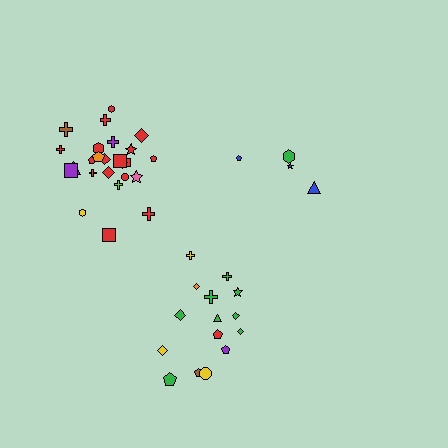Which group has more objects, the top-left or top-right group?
The top-left group.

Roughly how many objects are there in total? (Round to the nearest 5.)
Roughly 45 objects in total.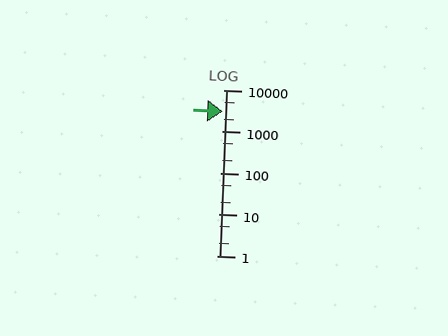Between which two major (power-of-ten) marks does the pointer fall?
The pointer is between 1000 and 10000.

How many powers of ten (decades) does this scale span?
The scale spans 4 decades, from 1 to 10000.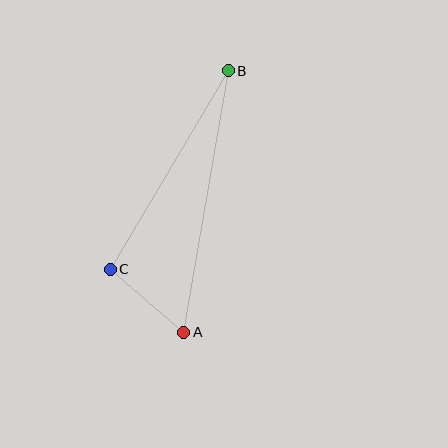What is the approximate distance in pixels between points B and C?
The distance between B and C is approximately 231 pixels.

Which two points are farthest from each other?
Points A and B are farthest from each other.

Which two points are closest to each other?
Points A and C are closest to each other.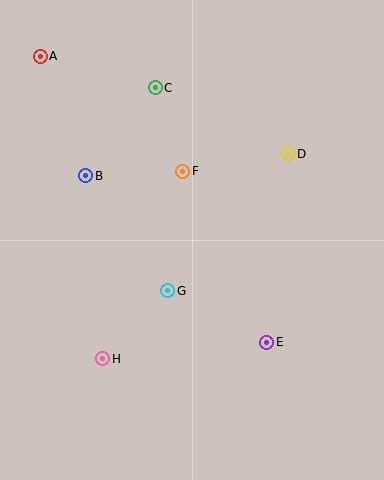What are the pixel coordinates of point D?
Point D is at (288, 154).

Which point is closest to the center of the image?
Point G at (168, 291) is closest to the center.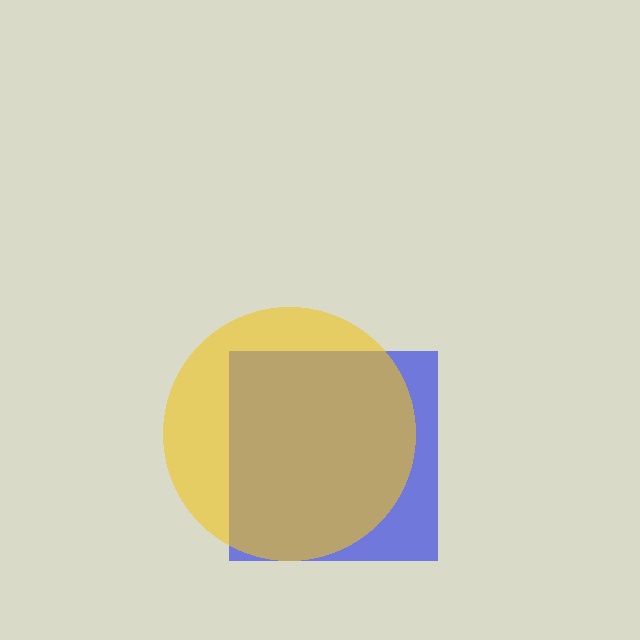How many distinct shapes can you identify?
There are 2 distinct shapes: a blue square, a yellow circle.